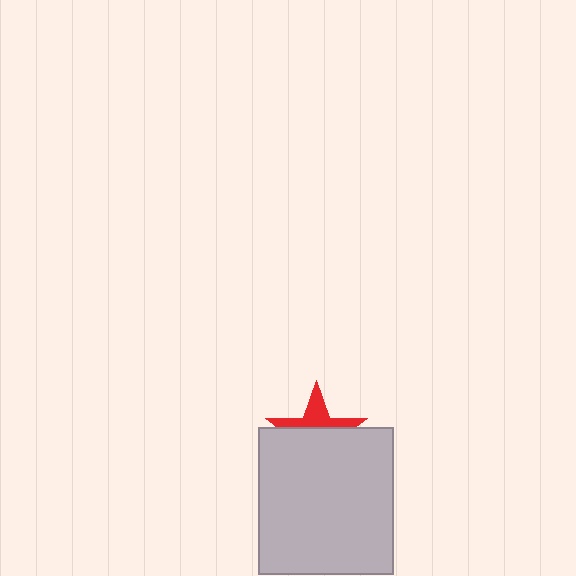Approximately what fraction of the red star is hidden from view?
Roughly 60% of the red star is hidden behind the light gray rectangle.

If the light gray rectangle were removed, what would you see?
You would see the complete red star.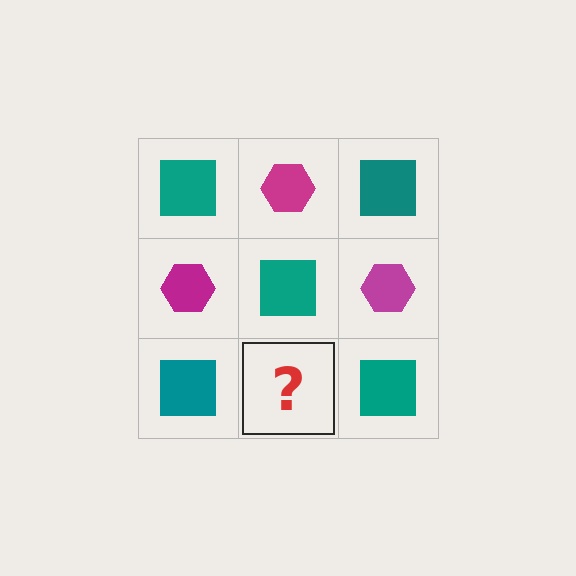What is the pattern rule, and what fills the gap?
The rule is that it alternates teal square and magenta hexagon in a checkerboard pattern. The gap should be filled with a magenta hexagon.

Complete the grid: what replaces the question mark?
The question mark should be replaced with a magenta hexagon.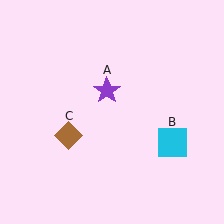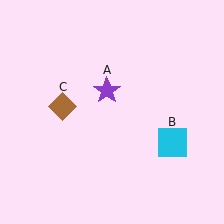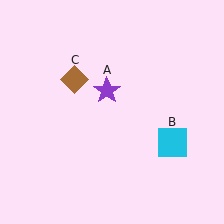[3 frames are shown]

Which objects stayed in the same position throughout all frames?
Purple star (object A) and cyan square (object B) remained stationary.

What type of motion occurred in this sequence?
The brown diamond (object C) rotated clockwise around the center of the scene.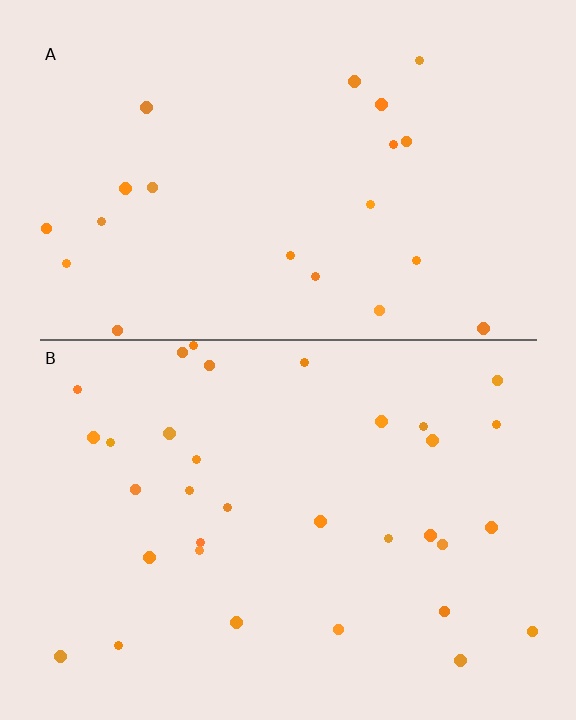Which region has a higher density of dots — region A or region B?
B (the bottom).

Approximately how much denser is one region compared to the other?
Approximately 1.6× — region B over region A.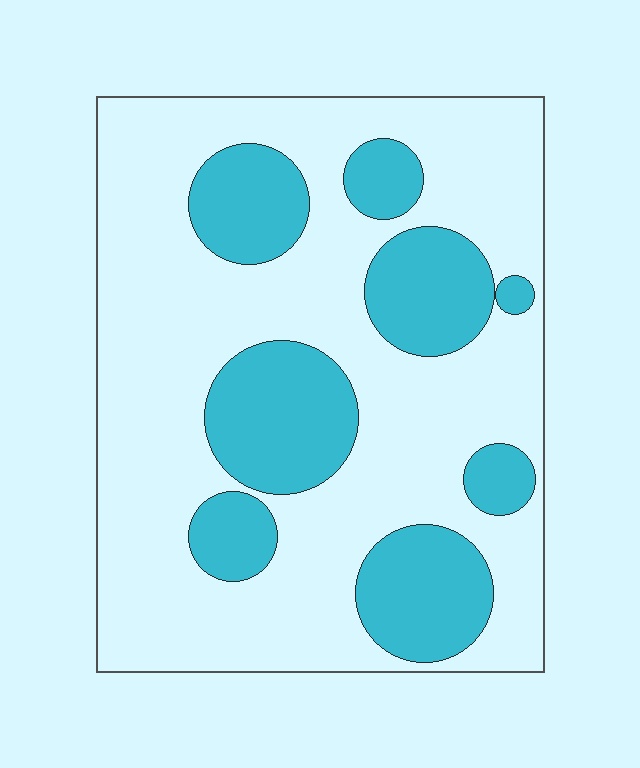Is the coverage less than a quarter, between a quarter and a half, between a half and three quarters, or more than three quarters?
Between a quarter and a half.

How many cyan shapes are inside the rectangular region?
8.